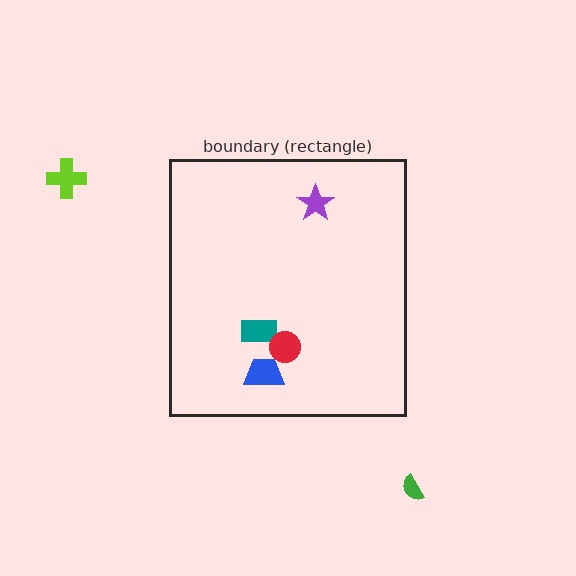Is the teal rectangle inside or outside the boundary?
Inside.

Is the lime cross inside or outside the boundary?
Outside.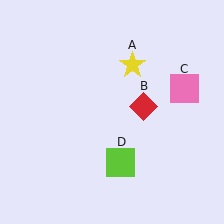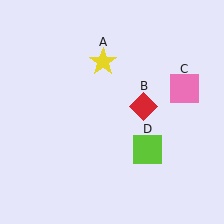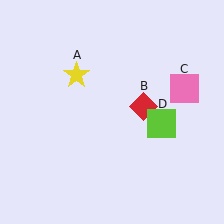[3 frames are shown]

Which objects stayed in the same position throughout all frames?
Red diamond (object B) and pink square (object C) remained stationary.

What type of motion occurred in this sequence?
The yellow star (object A), lime square (object D) rotated counterclockwise around the center of the scene.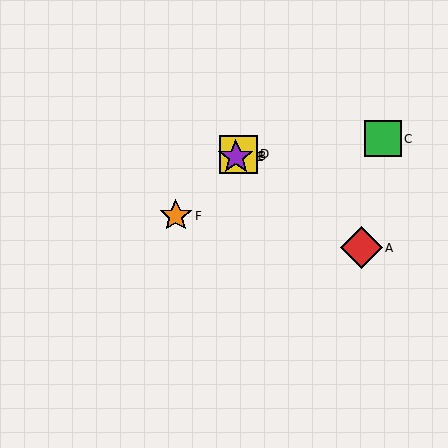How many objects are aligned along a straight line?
4 objects (B, D, E, F) are aligned along a straight line.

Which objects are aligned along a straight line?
Objects B, D, E, F are aligned along a straight line.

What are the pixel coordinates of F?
Object F is at (176, 216).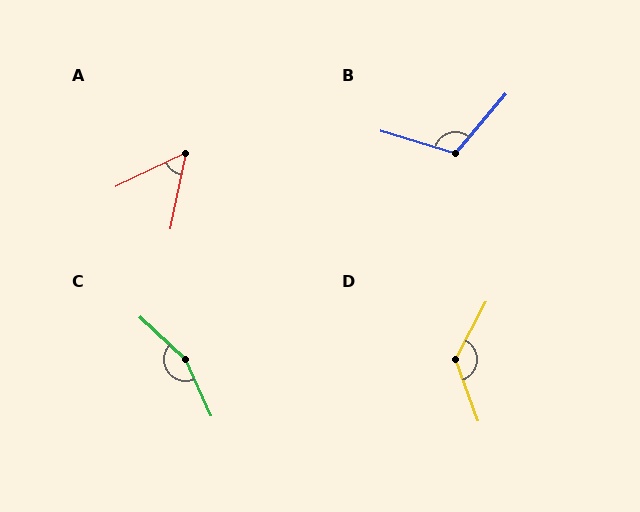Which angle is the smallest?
A, at approximately 53 degrees.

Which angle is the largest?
C, at approximately 157 degrees.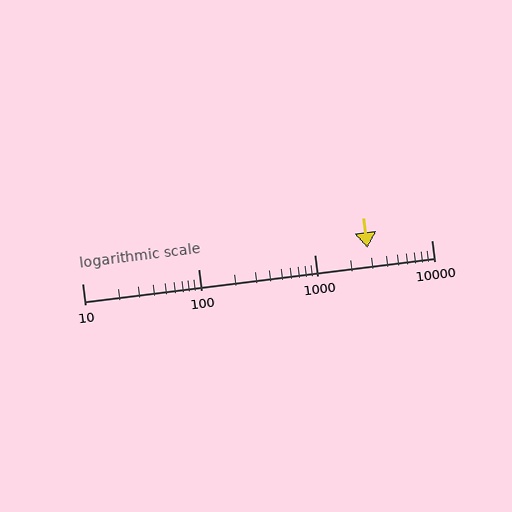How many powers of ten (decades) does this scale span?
The scale spans 3 decades, from 10 to 10000.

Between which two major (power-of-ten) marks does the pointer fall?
The pointer is between 1000 and 10000.